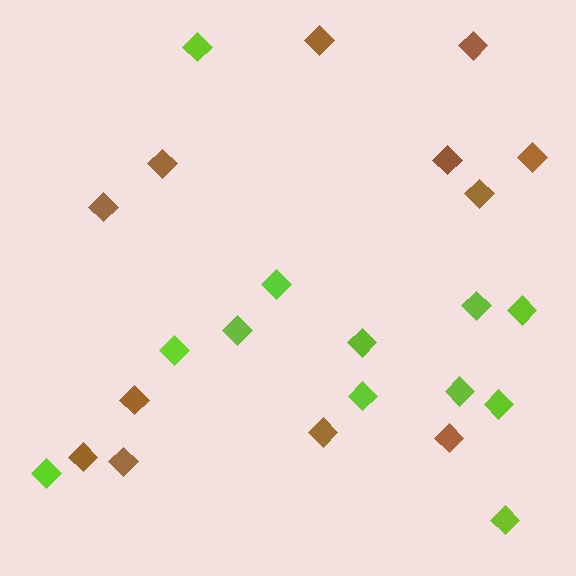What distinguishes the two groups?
There are 2 groups: one group of lime diamonds (12) and one group of brown diamonds (12).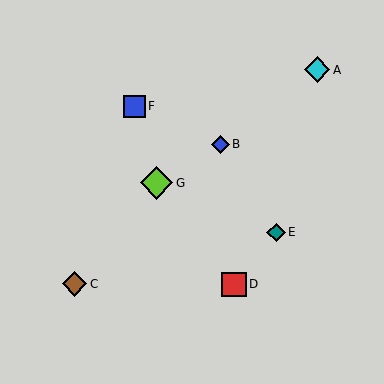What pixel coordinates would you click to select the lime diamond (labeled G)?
Click at (157, 183) to select the lime diamond G.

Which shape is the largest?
The lime diamond (labeled G) is the largest.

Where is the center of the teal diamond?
The center of the teal diamond is at (276, 232).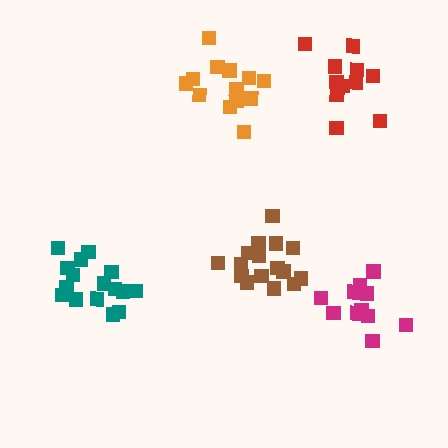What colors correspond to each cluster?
The clusters are colored: teal, orange, red, magenta, brown.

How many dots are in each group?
Group 1: 16 dots, Group 2: 13 dots, Group 3: 11 dots, Group 4: 11 dots, Group 5: 16 dots (67 total).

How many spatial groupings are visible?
There are 5 spatial groupings.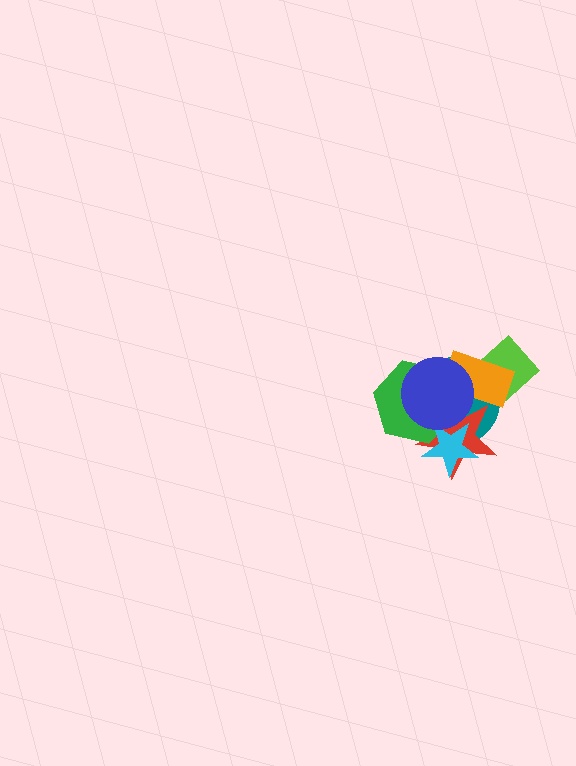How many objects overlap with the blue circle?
6 objects overlap with the blue circle.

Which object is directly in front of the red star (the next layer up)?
The green hexagon is directly in front of the red star.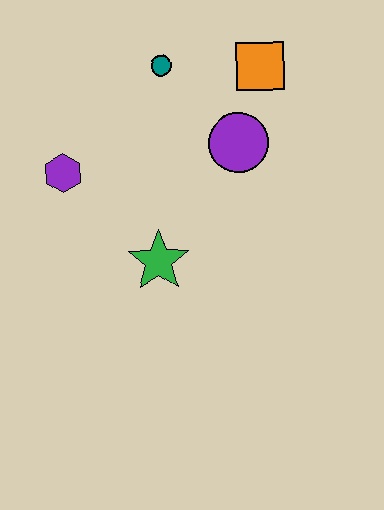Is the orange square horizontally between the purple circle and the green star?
No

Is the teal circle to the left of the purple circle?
Yes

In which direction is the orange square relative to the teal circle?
The orange square is to the right of the teal circle.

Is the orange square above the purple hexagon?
Yes